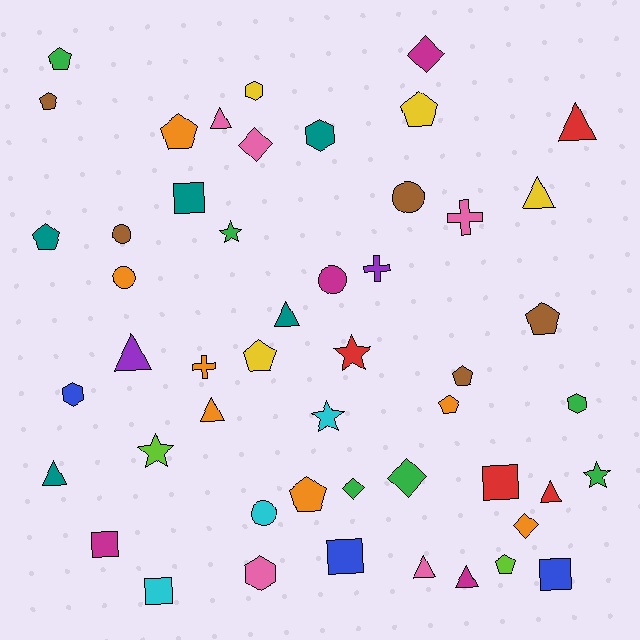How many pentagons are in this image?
There are 11 pentagons.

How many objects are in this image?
There are 50 objects.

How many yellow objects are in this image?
There are 4 yellow objects.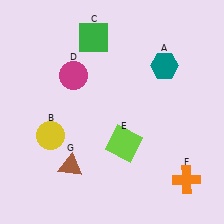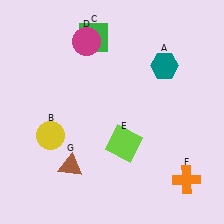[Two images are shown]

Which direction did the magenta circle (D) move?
The magenta circle (D) moved up.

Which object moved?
The magenta circle (D) moved up.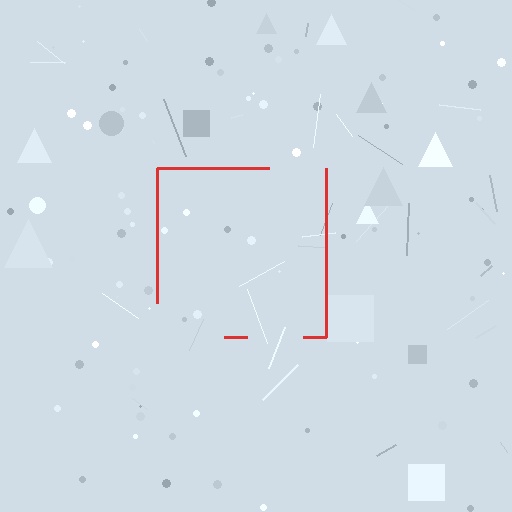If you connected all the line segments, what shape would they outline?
They would outline a square.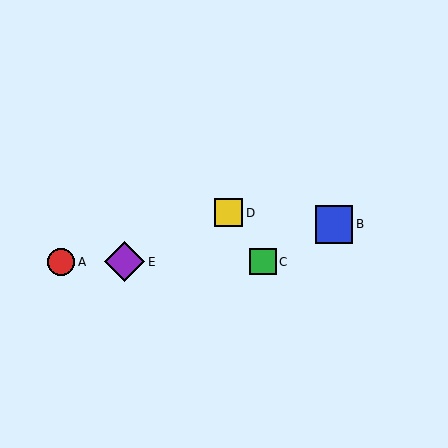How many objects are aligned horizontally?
3 objects (A, C, E) are aligned horizontally.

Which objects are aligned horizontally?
Objects A, C, E are aligned horizontally.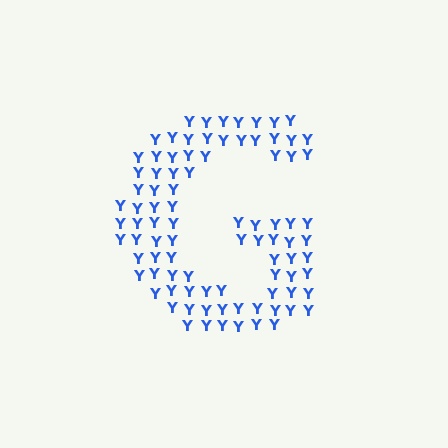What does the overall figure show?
The overall figure shows the letter G.